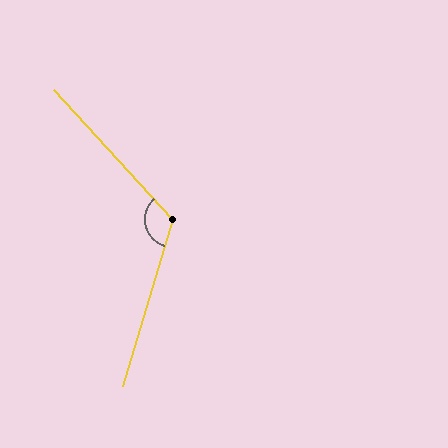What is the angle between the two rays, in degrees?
Approximately 121 degrees.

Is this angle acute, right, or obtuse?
It is obtuse.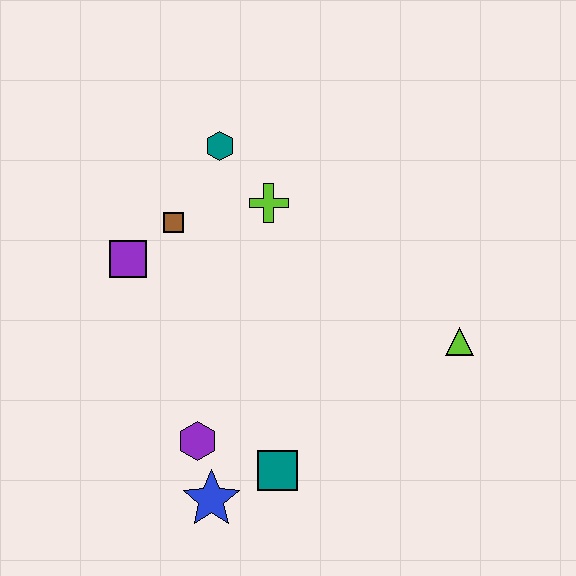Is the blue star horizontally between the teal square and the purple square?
Yes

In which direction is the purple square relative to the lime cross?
The purple square is to the left of the lime cross.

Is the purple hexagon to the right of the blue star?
No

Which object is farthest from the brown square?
The lime triangle is farthest from the brown square.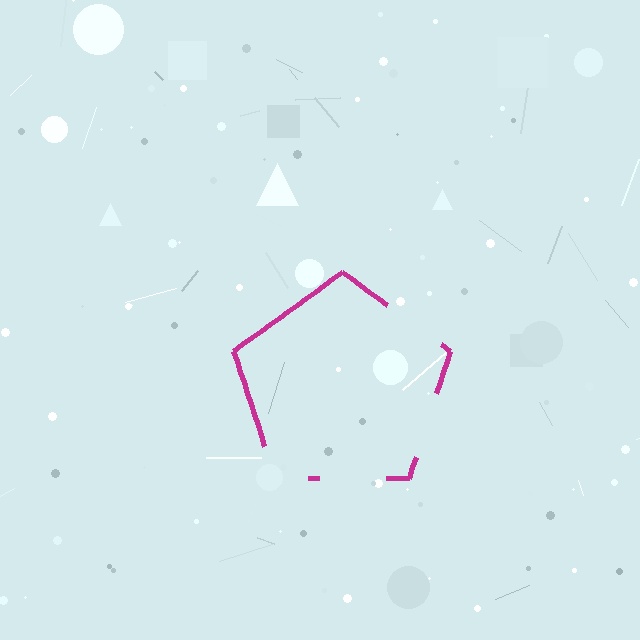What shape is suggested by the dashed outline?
The dashed outline suggests a pentagon.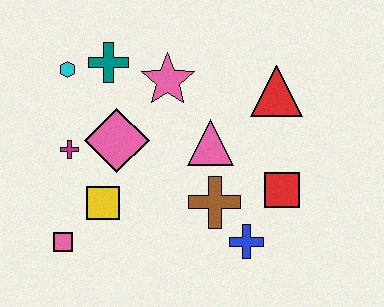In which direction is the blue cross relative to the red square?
The blue cross is below the red square.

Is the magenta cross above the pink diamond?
No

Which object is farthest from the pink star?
The pink square is farthest from the pink star.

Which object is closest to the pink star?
The teal cross is closest to the pink star.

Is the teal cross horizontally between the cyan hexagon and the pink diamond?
Yes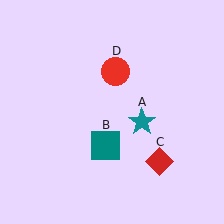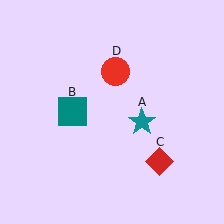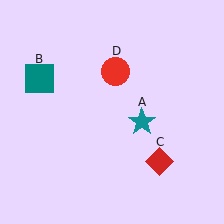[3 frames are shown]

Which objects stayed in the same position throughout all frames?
Teal star (object A) and red diamond (object C) and red circle (object D) remained stationary.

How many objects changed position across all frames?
1 object changed position: teal square (object B).